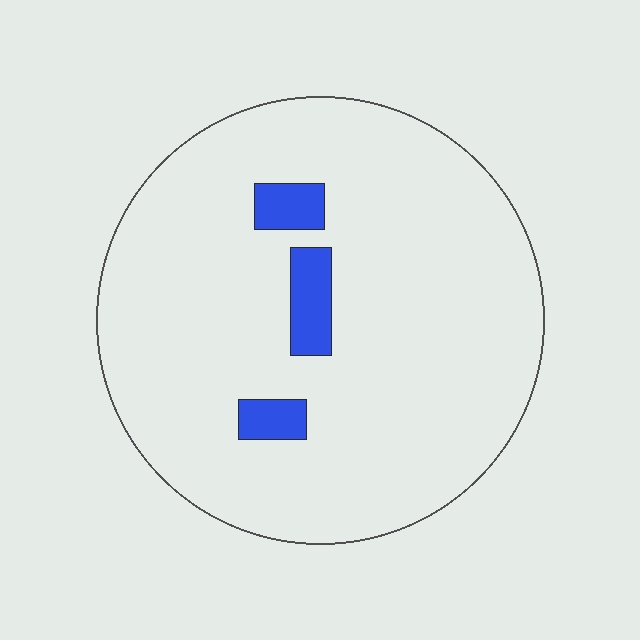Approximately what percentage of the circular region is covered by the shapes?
Approximately 5%.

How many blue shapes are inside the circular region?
3.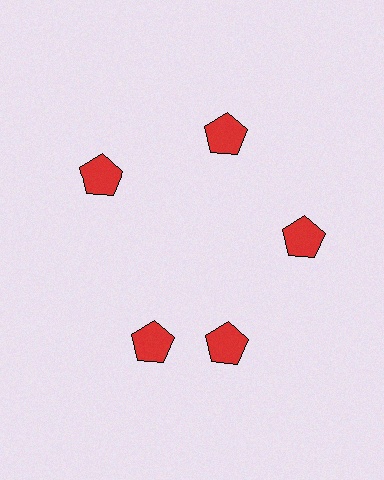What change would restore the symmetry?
The symmetry would be restored by rotating it back into even spacing with its neighbors so that all 5 pentagons sit at equal angles and equal distance from the center.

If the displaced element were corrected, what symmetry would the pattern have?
It would have 5-fold rotational symmetry — the pattern would map onto itself every 72 degrees.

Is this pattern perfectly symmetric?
No. The 5 red pentagons are arranged in a ring, but one element near the 8 o'clock position is rotated out of alignment along the ring, breaking the 5-fold rotational symmetry.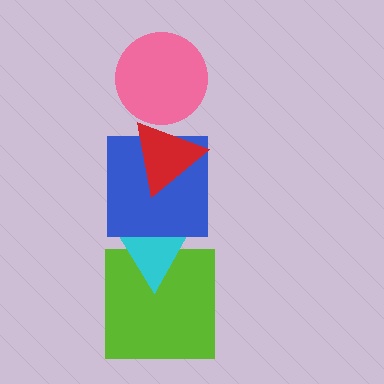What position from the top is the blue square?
The blue square is 3rd from the top.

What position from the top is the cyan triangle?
The cyan triangle is 4th from the top.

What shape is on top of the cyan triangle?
The blue square is on top of the cyan triangle.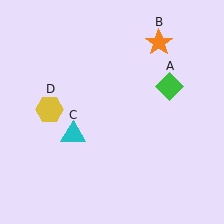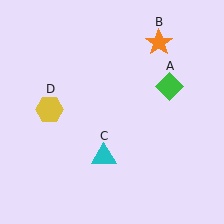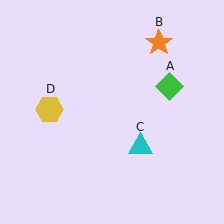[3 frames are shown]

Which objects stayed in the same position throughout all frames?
Green diamond (object A) and orange star (object B) and yellow hexagon (object D) remained stationary.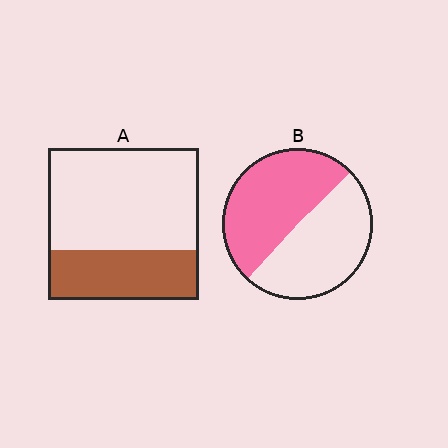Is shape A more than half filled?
No.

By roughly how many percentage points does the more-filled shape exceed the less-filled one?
By roughly 20 percentage points (B over A).